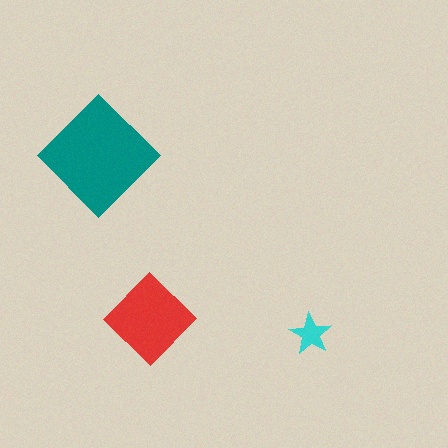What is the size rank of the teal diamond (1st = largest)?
1st.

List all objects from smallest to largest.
The cyan star, the red diamond, the teal diamond.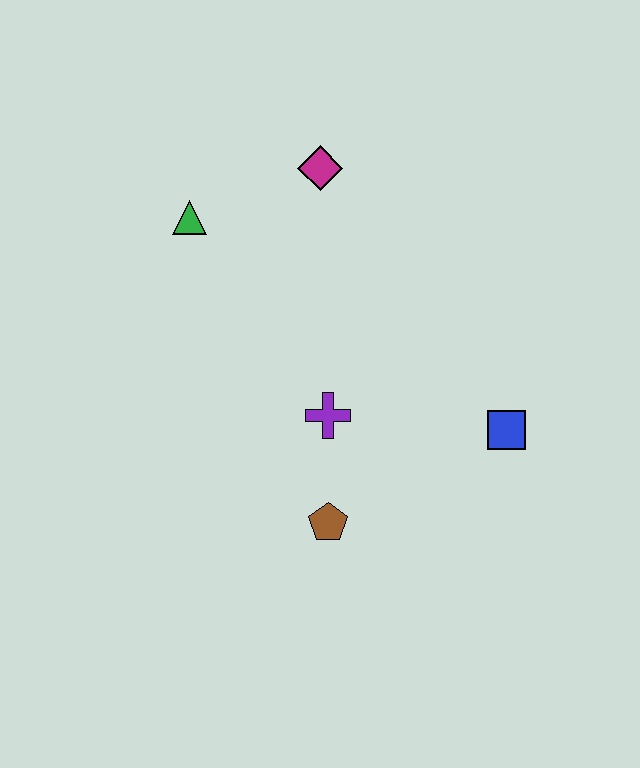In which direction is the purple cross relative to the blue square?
The purple cross is to the left of the blue square.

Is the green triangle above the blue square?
Yes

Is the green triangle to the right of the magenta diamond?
No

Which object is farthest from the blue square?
The green triangle is farthest from the blue square.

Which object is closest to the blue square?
The purple cross is closest to the blue square.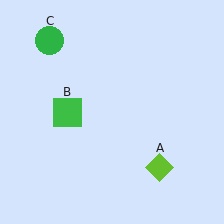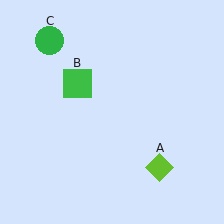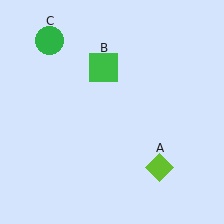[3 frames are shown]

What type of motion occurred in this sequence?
The green square (object B) rotated clockwise around the center of the scene.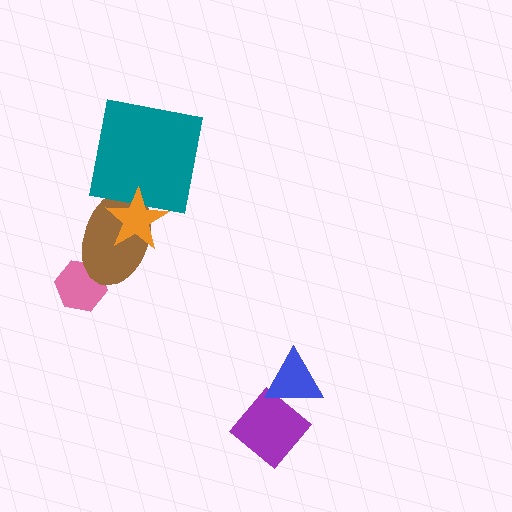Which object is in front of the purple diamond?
The blue triangle is in front of the purple diamond.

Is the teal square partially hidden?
Yes, it is partially covered by another shape.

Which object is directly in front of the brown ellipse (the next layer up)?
The teal square is directly in front of the brown ellipse.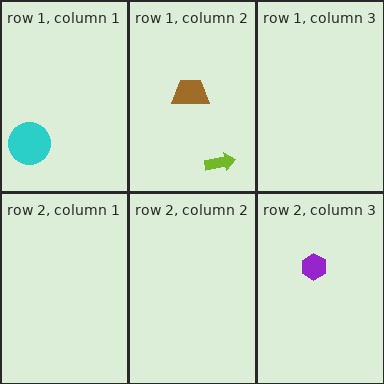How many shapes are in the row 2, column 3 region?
1.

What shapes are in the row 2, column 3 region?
The purple hexagon.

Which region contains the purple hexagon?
The row 2, column 3 region.